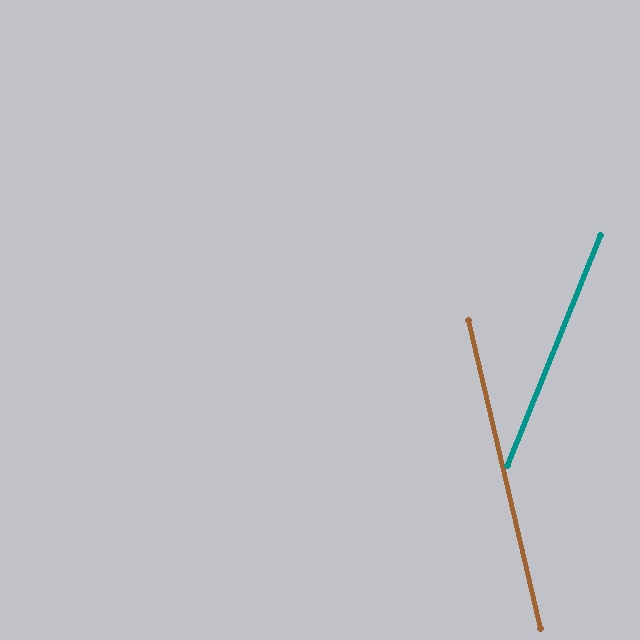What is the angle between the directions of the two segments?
Approximately 35 degrees.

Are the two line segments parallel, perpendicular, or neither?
Neither parallel nor perpendicular — they differ by about 35°.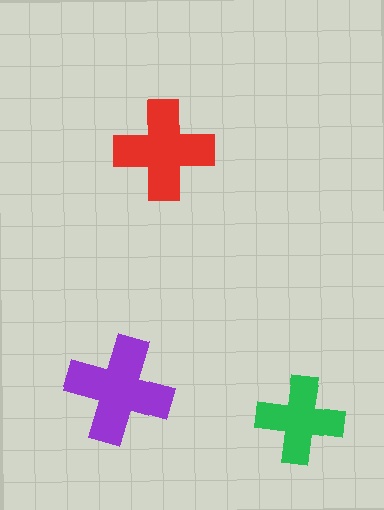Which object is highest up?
The red cross is topmost.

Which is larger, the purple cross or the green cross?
The purple one.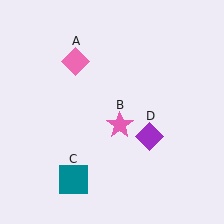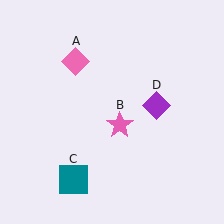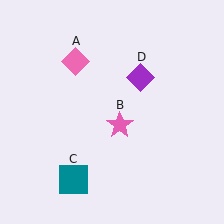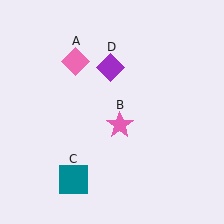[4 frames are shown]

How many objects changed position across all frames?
1 object changed position: purple diamond (object D).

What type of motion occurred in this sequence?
The purple diamond (object D) rotated counterclockwise around the center of the scene.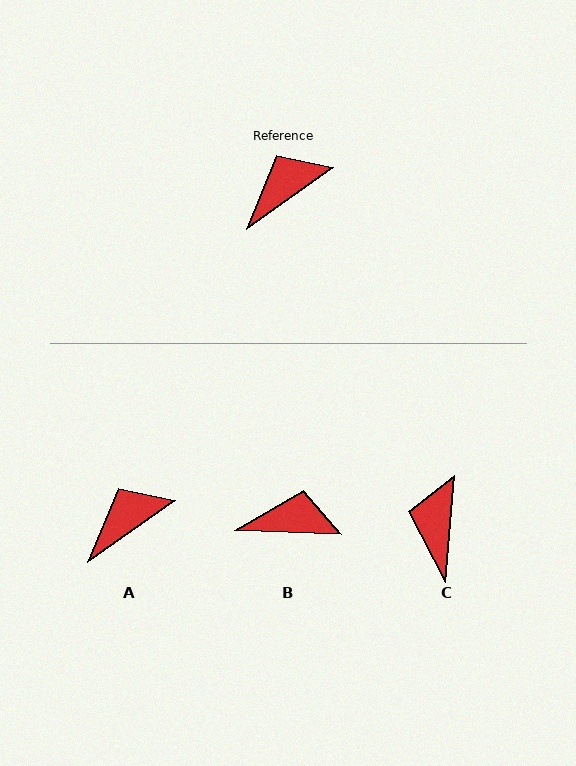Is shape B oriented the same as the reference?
No, it is off by about 38 degrees.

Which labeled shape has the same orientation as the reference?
A.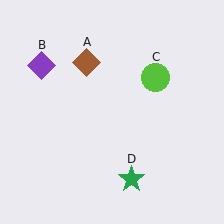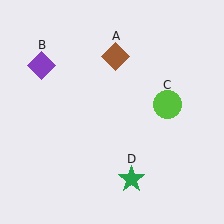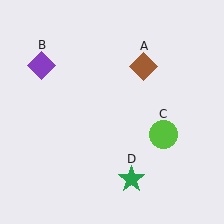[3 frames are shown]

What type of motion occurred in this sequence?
The brown diamond (object A), lime circle (object C) rotated clockwise around the center of the scene.